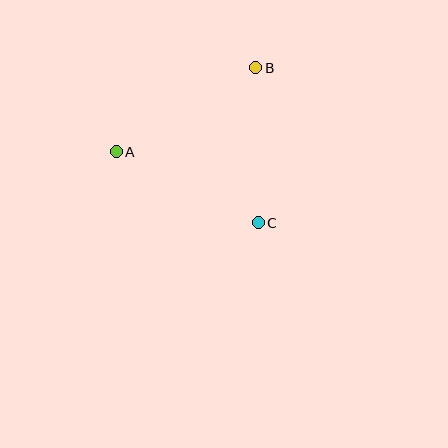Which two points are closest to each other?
Points B and C are closest to each other.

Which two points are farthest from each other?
Points A and B are farthest from each other.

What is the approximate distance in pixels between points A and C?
The distance between A and C is approximately 159 pixels.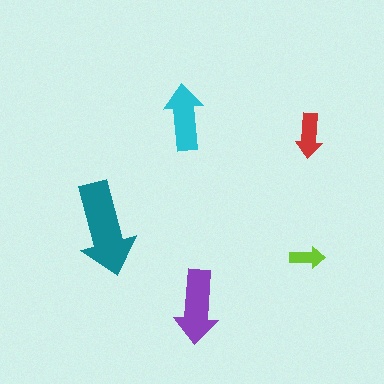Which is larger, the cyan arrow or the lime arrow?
The cyan one.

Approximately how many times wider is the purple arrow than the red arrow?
About 1.5 times wider.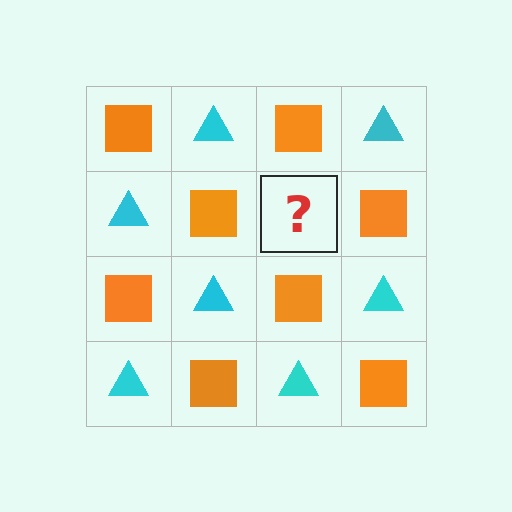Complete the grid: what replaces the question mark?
The question mark should be replaced with a cyan triangle.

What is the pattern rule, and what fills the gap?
The rule is that it alternates orange square and cyan triangle in a checkerboard pattern. The gap should be filled with a cyan triangle.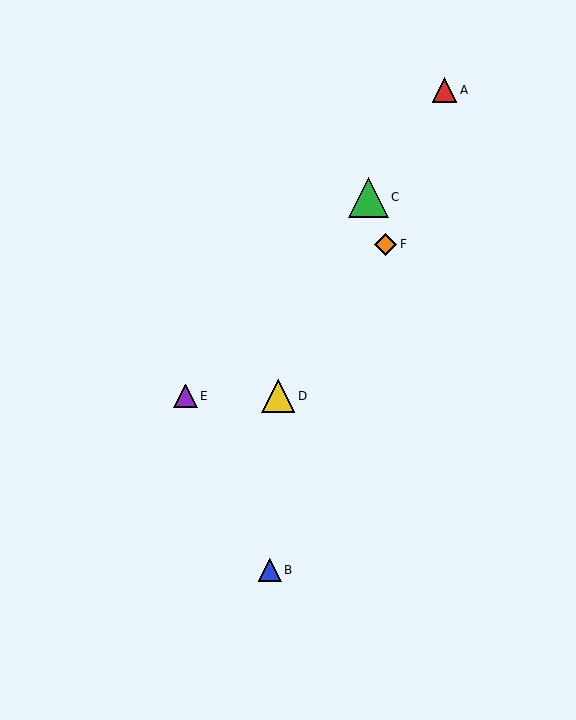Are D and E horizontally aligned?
Yes, both are at y≈396.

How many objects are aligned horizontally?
2 objects (D, E) are aligned horizontally.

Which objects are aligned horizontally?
Objects D, E are aligned horizontally.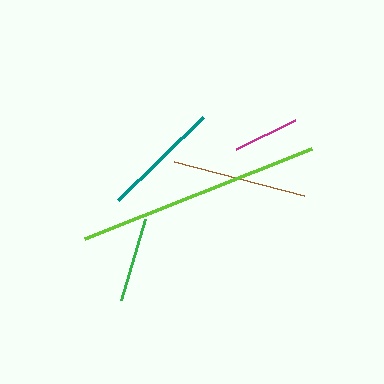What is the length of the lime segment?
The lime segment is approximately 244 pixels long.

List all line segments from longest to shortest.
From longest to shortest: lime, brown, teal, green, magenta.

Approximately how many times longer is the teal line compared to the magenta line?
The teal line is approximately 1.8 times the length of the magenta line.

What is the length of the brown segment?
The brown segment is approximately 134 pixels long.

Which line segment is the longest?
The lime line is the longest at approximately 244 pixels.